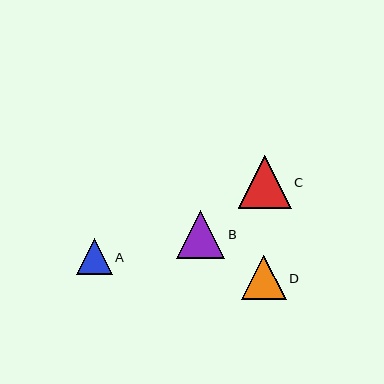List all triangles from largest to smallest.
From largest to smallest: C, B, D, A.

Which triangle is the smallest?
Triangle A is the smallest with a size of approximately 36 pixels.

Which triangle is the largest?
Triangle C is the largest with a size of approximately 53 pixels.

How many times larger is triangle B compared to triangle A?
Triangle B is approximately 1.3 times the size of triangle A.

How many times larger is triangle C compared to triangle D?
Triangle C is approximately 1.2 times the size of triangle D.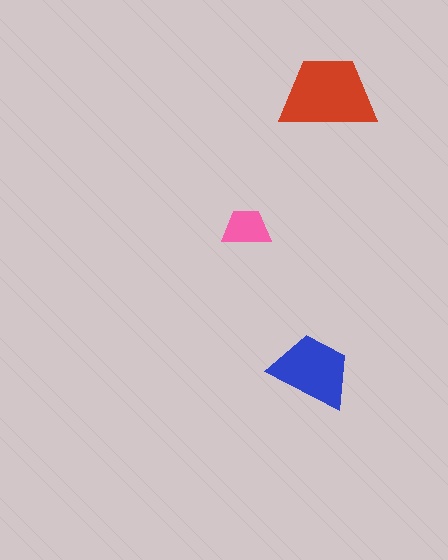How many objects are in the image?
There are 3 objects in the image.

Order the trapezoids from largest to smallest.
the red one, the blue one, the pink one.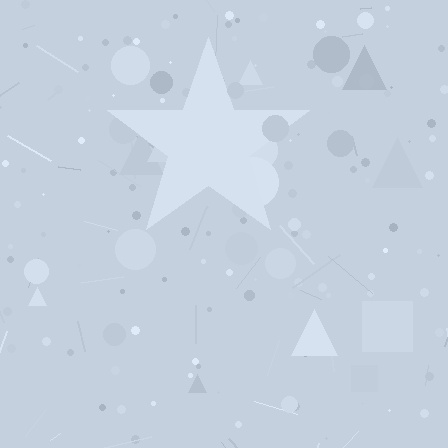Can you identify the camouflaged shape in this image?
The camouflaged shape is a star.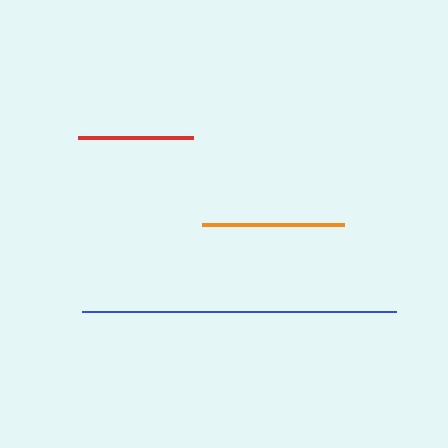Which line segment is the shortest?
The red line is the shortest at approximately 115 pixels.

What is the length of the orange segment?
The orange segment is approximately 142 pixels long.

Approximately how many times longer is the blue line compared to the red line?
The blue line is approximately 2.7 times the length of the red line.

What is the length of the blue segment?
The blue segment is approximately 315 pixels long.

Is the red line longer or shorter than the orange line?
The orange line is longer than the red line.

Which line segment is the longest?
The blue line is the longest at approximately 315 pixels.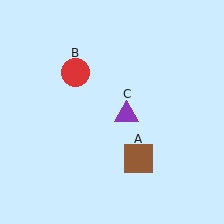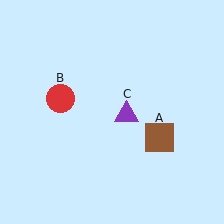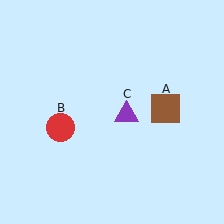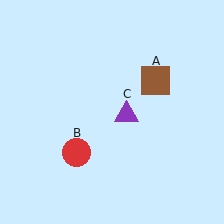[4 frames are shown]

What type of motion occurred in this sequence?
The brown square (object A), red circle (object B) rotated counterclockwise around the center of the scene.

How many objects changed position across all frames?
2 objects changed position: brown square (object A), red circle (object B).